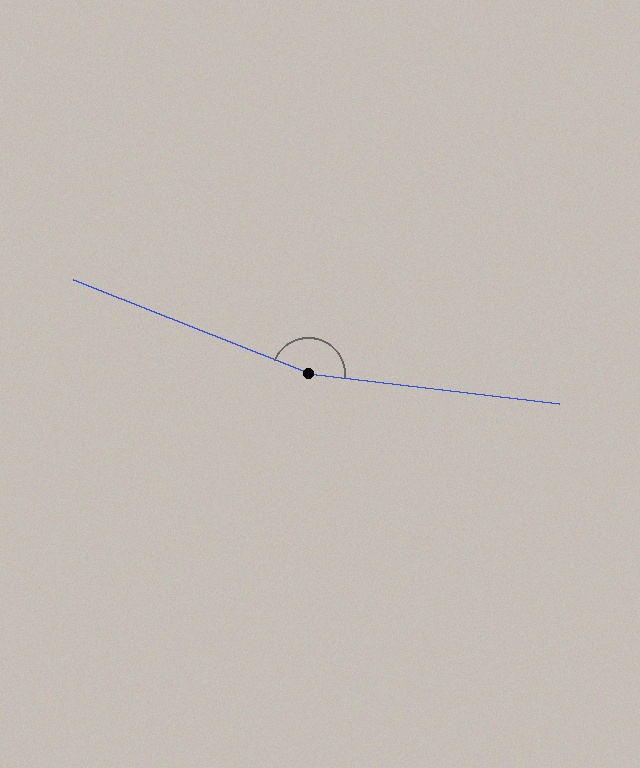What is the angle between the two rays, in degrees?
Approximately 165 degrees.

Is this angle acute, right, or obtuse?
It is obtuse.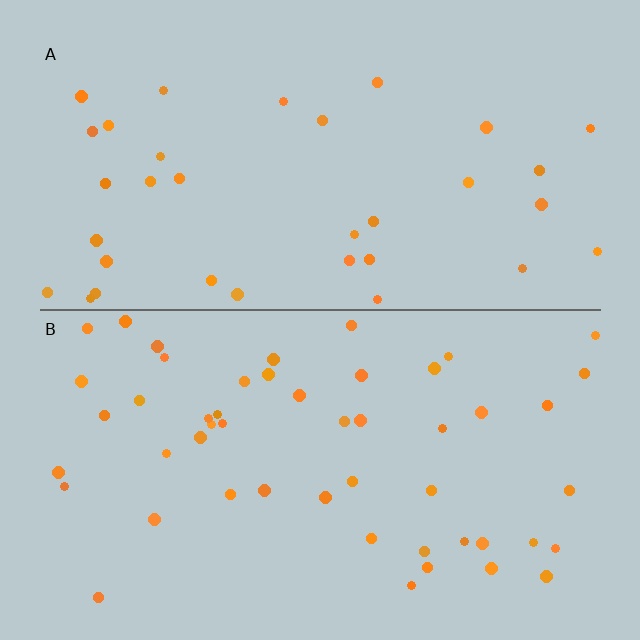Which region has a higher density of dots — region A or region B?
B (the bottom).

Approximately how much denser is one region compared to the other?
Approximately 1.5× — region B over region A.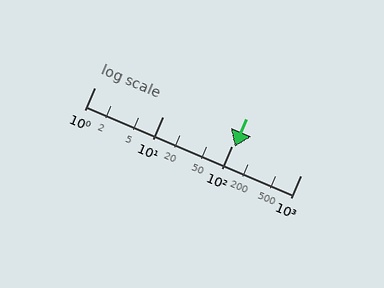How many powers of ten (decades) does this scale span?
The scale spans 3 decades, from 1 to 1000.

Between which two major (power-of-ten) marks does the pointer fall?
The pointer is between 100 and 1000.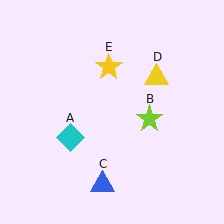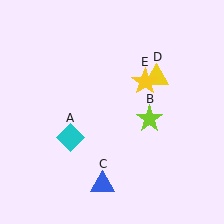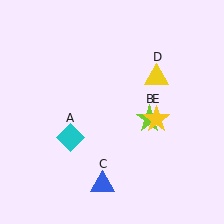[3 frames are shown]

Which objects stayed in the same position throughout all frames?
Cyan diamond (object A) and lime star (object B) and blue triangle (object C) and yellow triangle (object D) remained stationary.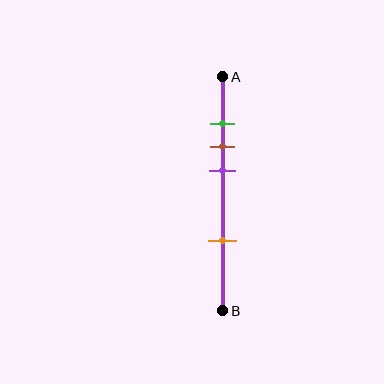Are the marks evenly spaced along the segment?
No, the marks are not evenly spaced.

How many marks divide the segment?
There are 4 marks dividing the segment.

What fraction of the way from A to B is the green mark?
The green mark is approximately 20% (0.2) of the way from A to B.